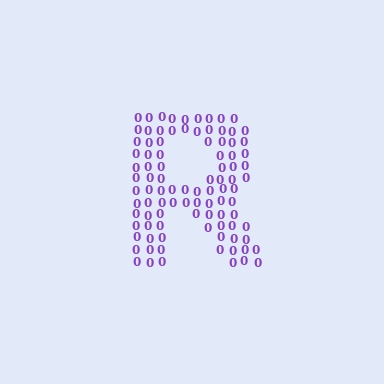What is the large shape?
The large shape is the letter R.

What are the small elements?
The small elements are digit 0's.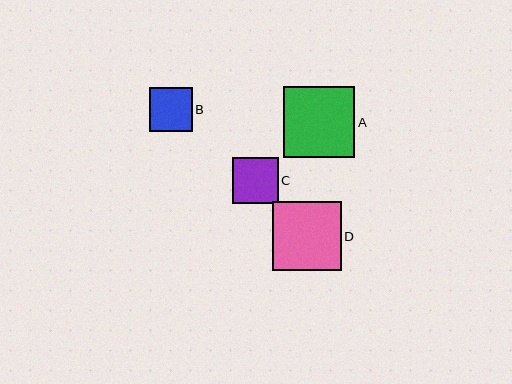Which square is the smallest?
Square B is the smallest with a size of approximately 43 pixels.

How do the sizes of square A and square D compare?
Square A and square D are approximately the same size.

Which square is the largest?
Square A is the largest with a size of approximately 71 pixels.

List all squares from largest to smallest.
From largest to smallest: A, D, C, B.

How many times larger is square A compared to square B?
Square A is approximately 1.7 times the size of square B.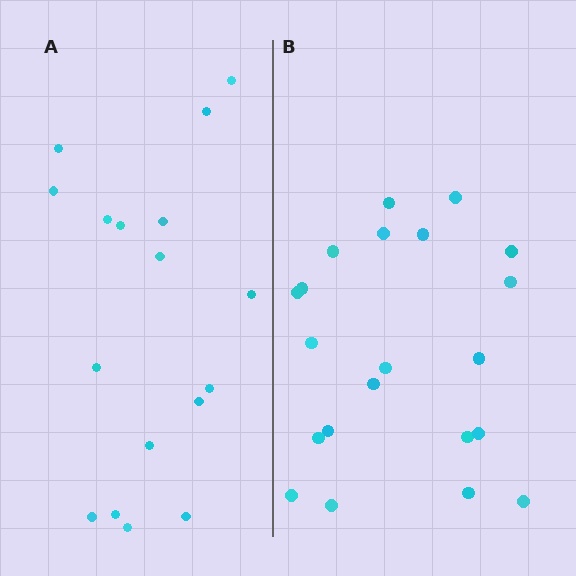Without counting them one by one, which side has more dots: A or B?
Region B (the right region) has more dots.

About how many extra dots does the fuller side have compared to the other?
Region B has about 4 more dots than region A.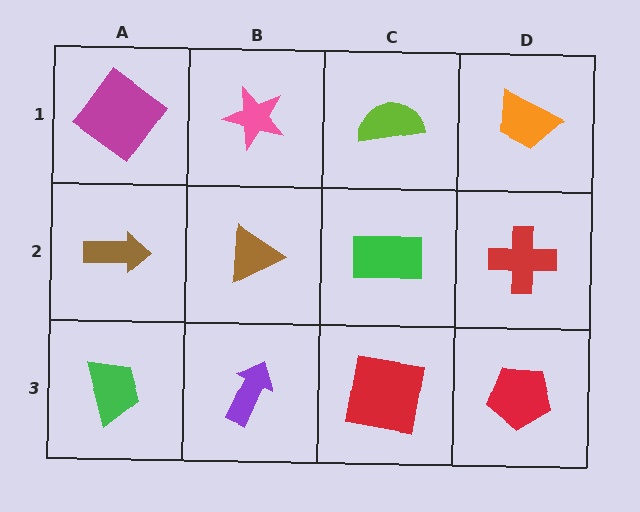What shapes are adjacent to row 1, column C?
A green rectangle (row 2, column C), a pink star (row 1, column B), an orange trapezoid (row 1, column D).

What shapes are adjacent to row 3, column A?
A brown arrow (row 2, column A), a purple arrow (row 3, column B).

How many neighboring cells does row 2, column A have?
3.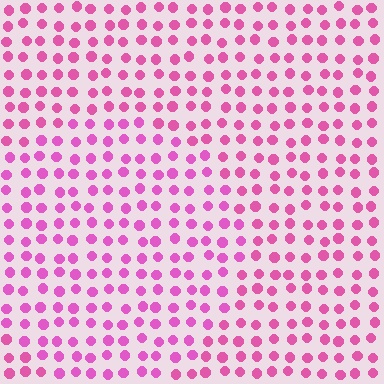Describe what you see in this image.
The image is filled with small pink elements in a uniform arrangement. A circle-shaped region is visible where the elements are tinted to a slightly different hue, forming a subtle color boundary.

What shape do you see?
I see a circle.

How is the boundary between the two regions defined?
The boundary is defined purely by a slight shift in hue (about 13 degrees). Spacing, size, and orientation are identical on both sides.